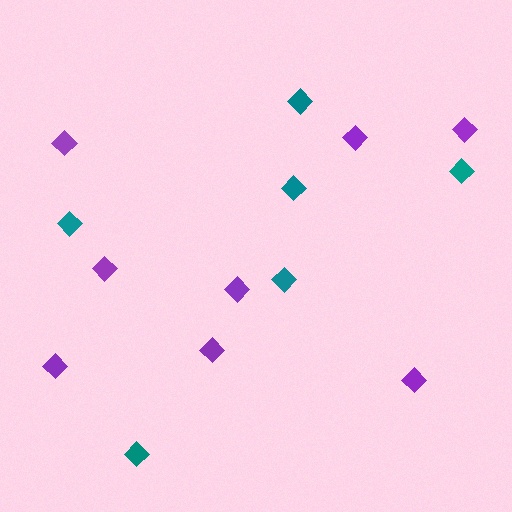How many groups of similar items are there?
There are 2 groups: one group of teal diamonds (6) and one group of purple diamonds (8).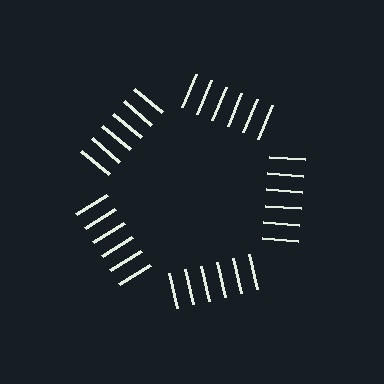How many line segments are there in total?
30 — 6 along each of the 5 edges.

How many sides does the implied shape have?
5 sides — the line-ends trace a pentagon.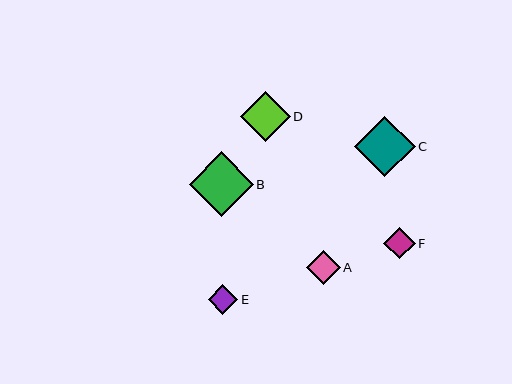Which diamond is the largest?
Diamond B is the largest with a size of approximately 64 pixels.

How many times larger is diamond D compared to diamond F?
Diamond D is approximately 1.6 times the size of diamond F.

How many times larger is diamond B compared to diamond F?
Diamond B is approximately 2.1 times the size of diamond F.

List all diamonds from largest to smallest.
From largest to smallest: B, C, D, A, F, E.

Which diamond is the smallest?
Diamond E is the smallest with a size of approximately 30 pixels.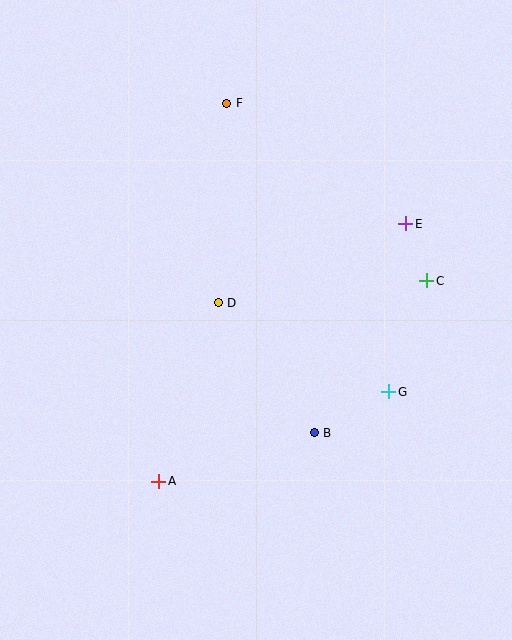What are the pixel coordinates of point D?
Point D is at (218, 303).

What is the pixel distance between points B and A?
The distance between B and A is 163 pixels.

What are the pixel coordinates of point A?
Point A is at (159, 481).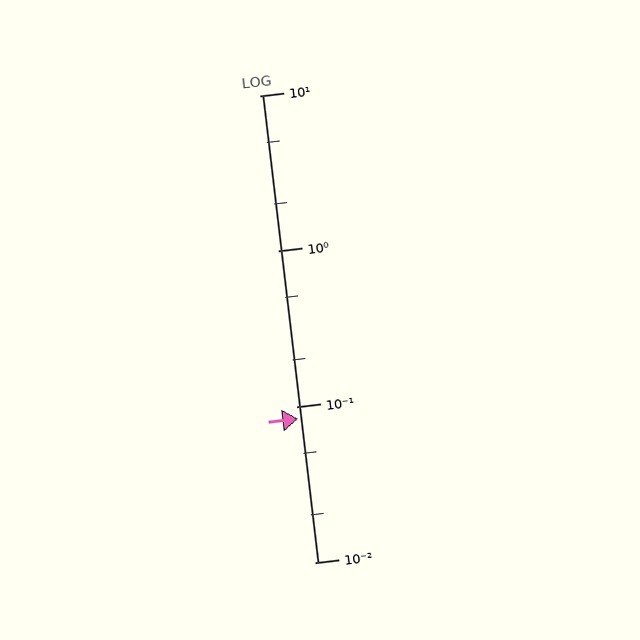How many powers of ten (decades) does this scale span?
The scale spans 3 decades, from 0.01 to 10.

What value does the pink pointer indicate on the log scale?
The pointer indicates approximately 0.084.